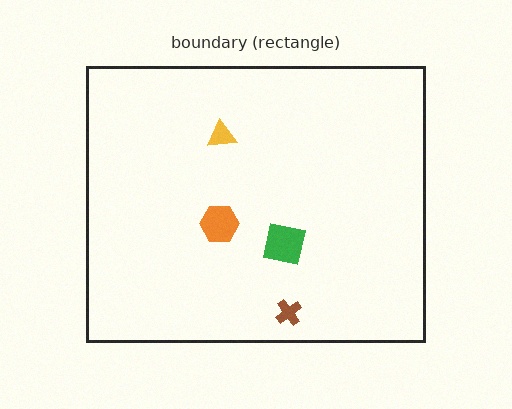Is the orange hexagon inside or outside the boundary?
Inside.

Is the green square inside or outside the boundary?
Inside.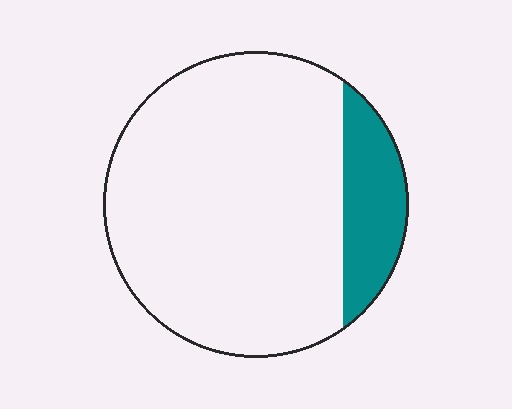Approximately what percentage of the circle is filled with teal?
Approximately 15%.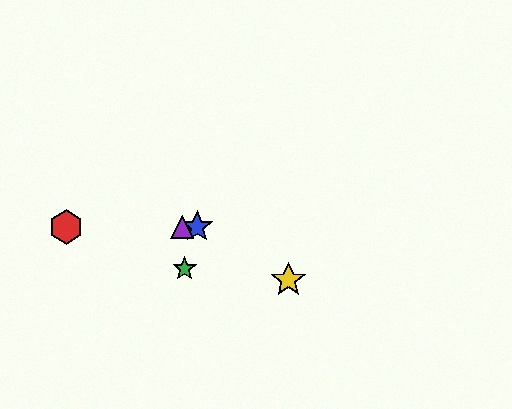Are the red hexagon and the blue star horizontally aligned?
Yes, both are at y≈227.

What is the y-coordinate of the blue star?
The blue star is at y≈227.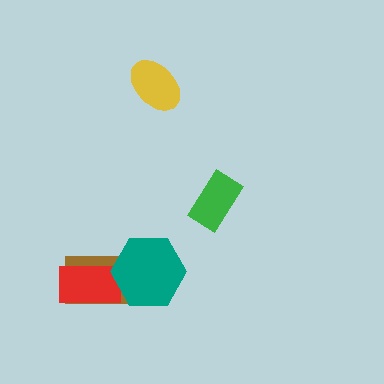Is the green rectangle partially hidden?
No, no other shape covers it.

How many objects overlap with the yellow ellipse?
0 objects overlap with the yellow ellipse.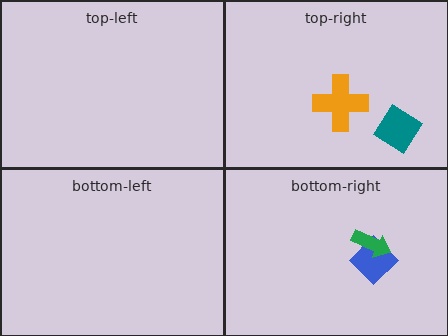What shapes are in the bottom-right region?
The blue diamond, the green arrow.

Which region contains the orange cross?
The top-right region.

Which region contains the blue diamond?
The bottom-right region.